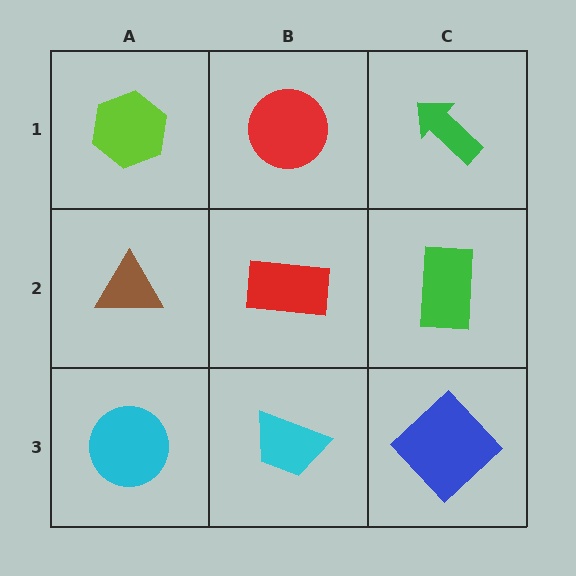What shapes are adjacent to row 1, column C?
A green rectangle (row 2, column C), a red circle (row 1, column B).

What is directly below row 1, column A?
A brown triangle.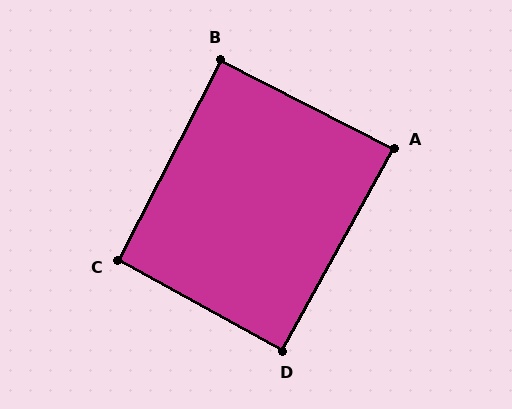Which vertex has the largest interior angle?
C, at approximately 92 degrees.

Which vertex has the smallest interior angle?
A, at approximately 88 degrees.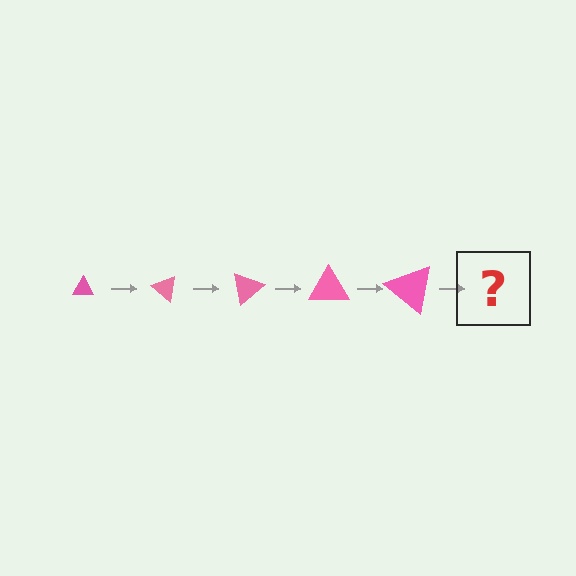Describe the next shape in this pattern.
It should be a triangle, larger than the previous one and rotated 200 degrees from the start.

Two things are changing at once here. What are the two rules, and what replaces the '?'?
The two rules are that the triangle grows larger each step and it rotates 40 degrees each step. The '?' should be a triangle, larger than the previous one and rotated 200 degrees from the start.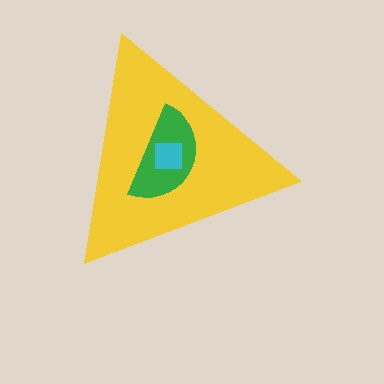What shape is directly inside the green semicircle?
The cyan square.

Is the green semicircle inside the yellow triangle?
Yes.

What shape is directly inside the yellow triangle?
The green semicircle.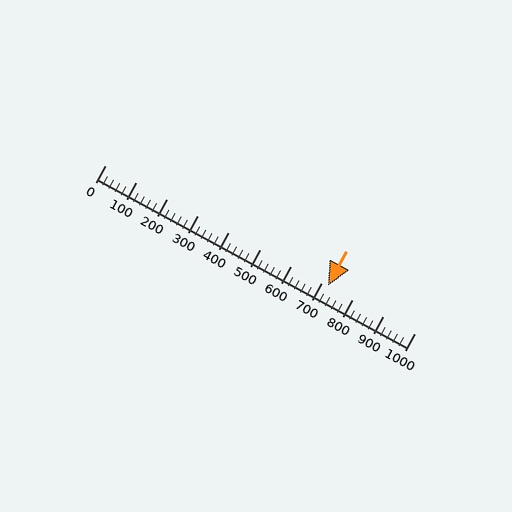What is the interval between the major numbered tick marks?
The major tick marks are spaced 100 units apart.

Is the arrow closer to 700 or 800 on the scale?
The arrow is closer to 700.